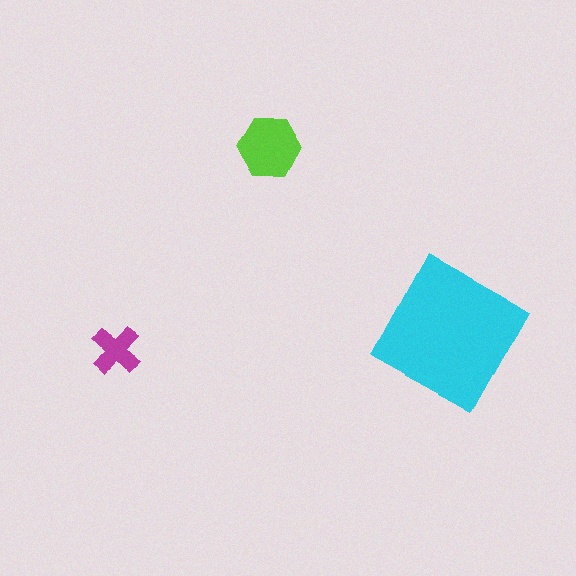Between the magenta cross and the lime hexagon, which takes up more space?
The lime hexagon.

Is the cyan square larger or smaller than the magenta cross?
Larger.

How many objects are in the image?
There are 3 objects in the image.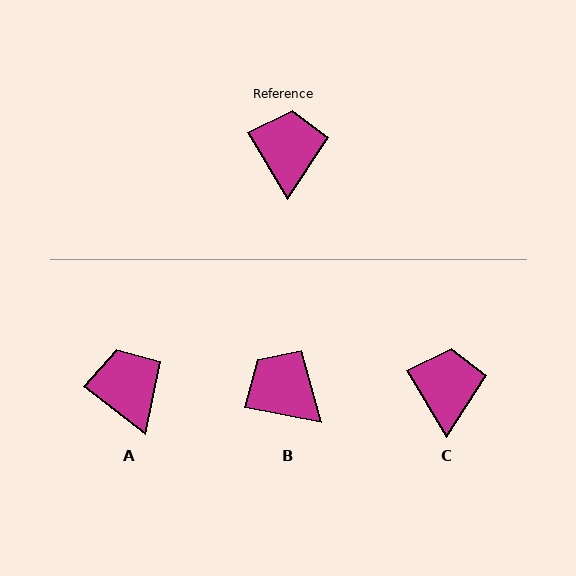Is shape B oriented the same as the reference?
No, it is off by about 49 degrees.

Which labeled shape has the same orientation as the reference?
C.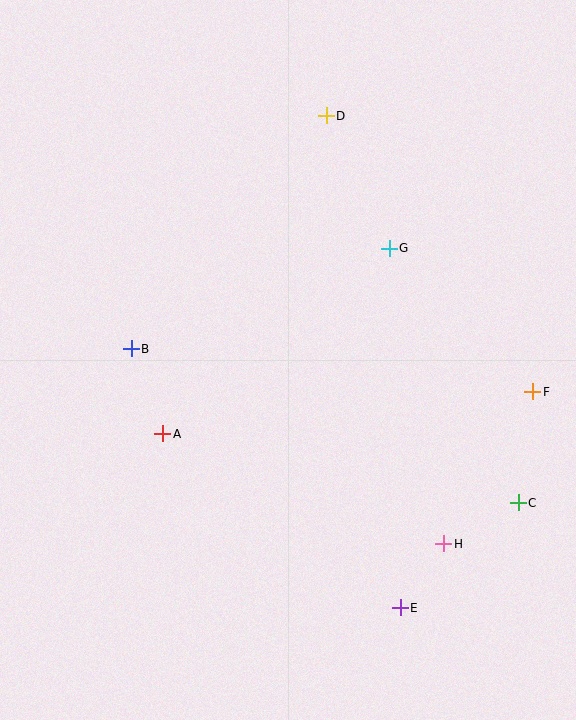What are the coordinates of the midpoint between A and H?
The midpoint between A and H is at (303, 489).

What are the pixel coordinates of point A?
Point A is at (163, 434).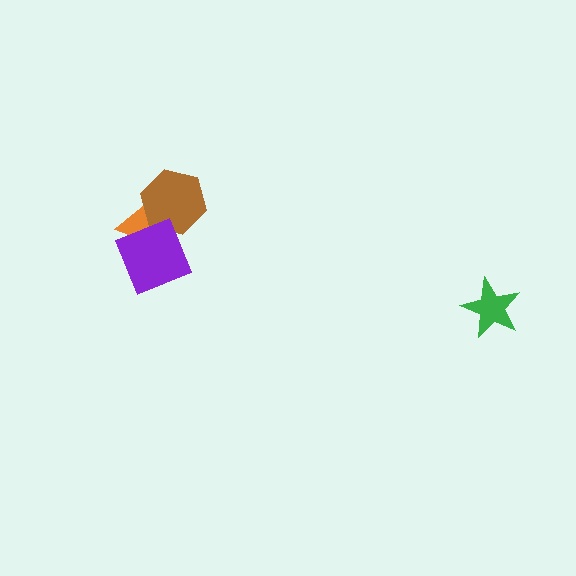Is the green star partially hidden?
No, no other shape covers it.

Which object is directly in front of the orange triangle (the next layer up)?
The brown hexagon is directly in front of the orange triangle.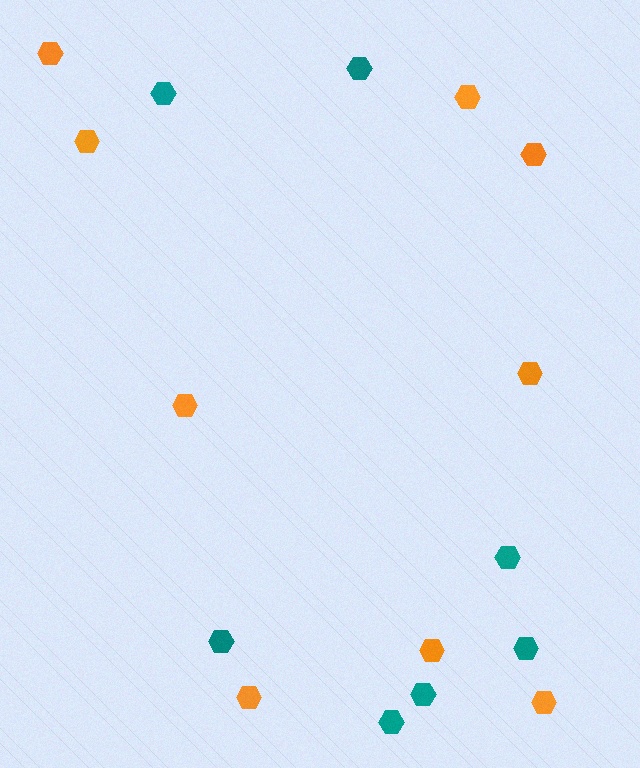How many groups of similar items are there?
There are 2 groups: one group of teal hexagons (7) and one group of orange hexagons (9).